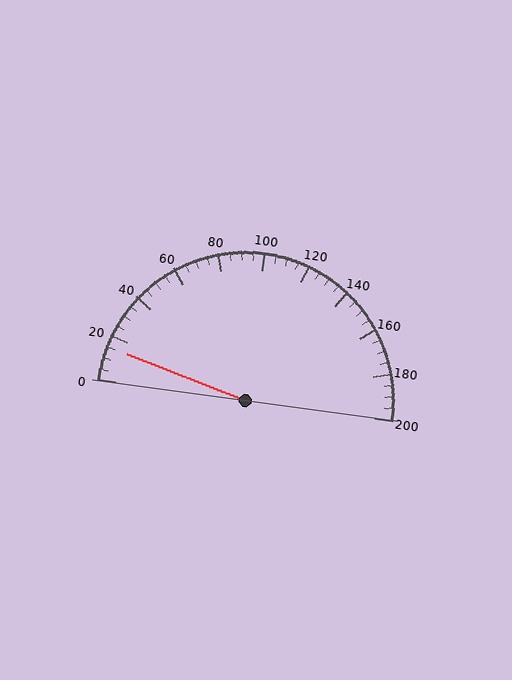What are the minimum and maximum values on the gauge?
The gauge ranges from 0 to 200.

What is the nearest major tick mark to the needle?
The nearest major tick mark is 20.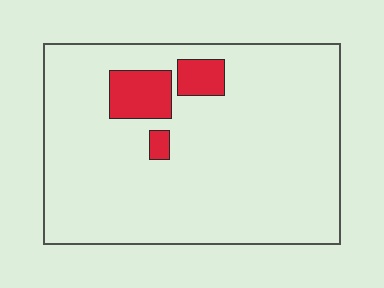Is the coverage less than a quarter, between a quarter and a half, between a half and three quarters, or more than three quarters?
Less than a quarter.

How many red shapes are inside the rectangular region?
3.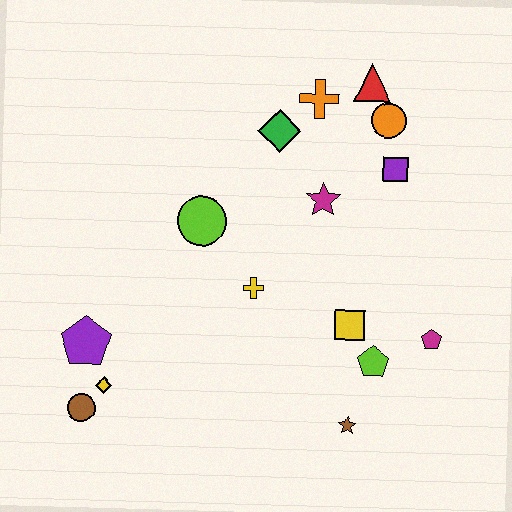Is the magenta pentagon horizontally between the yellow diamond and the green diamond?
No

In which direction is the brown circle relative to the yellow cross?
The brown circle is to the left of the yellow cross.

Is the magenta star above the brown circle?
Yes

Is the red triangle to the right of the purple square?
No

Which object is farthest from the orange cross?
The brown circle is farthest from the orange cross.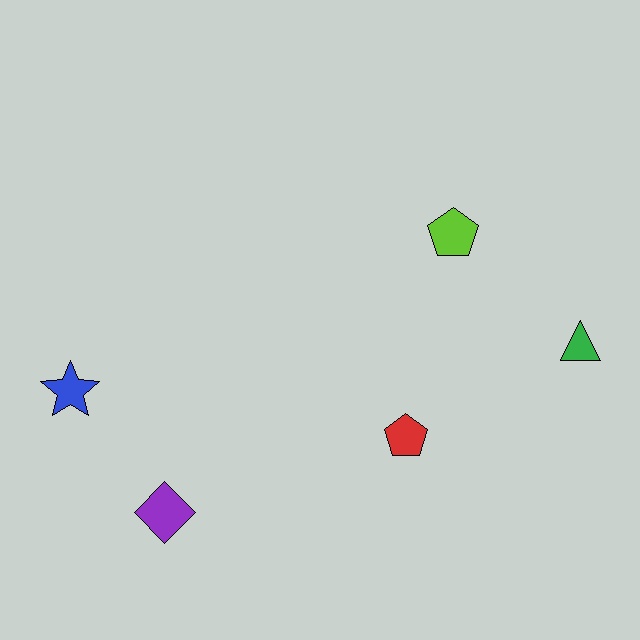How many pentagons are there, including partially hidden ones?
There are 2 pentagons.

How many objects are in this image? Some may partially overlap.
There are 5 objects.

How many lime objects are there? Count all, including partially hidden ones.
There is 1 lime object.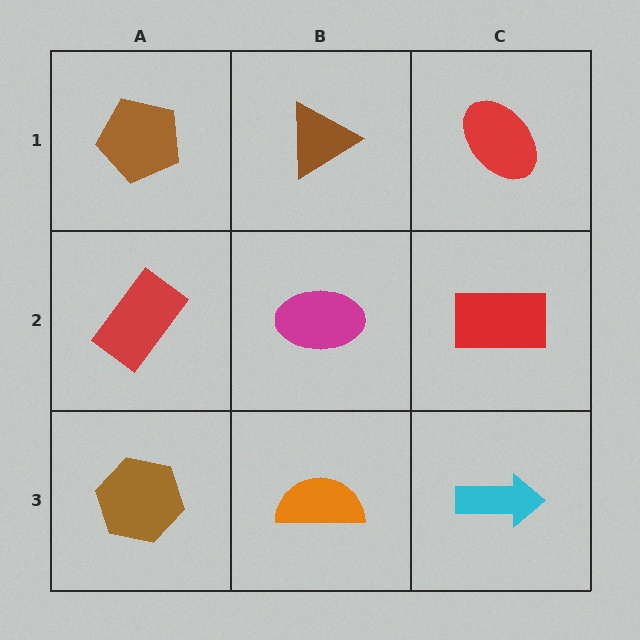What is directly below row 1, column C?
A red rectangle.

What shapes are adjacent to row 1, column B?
A magenta ellipse (row 2, column B), a brown pentagon (row 1, column A), a red ellipse (row 1, column C).